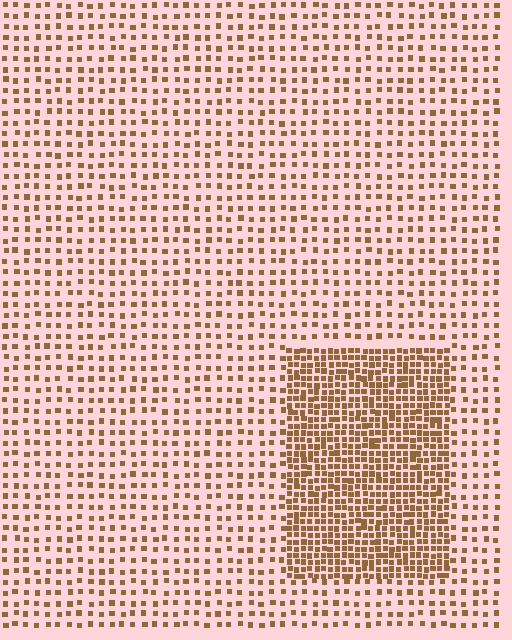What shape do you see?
I see a rectangle.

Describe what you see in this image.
The image contains small brown elements arranged at two different densities. A rectangle-shaped region is visible where the elements are more densely packed than the surrounding area.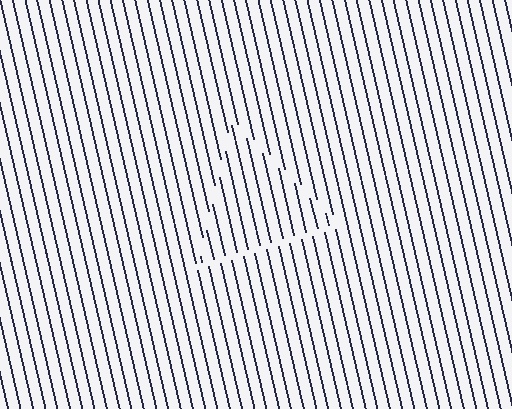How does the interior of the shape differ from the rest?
The interior of the shape contains the same grating, shifted by half a period — the contour is defined by the phase discontinuity where line-ends from the inner and outer gratings abut.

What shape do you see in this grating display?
An illusory triangle. The interior of the shape contains the same grating, shifted by half a period — the contour is defined by the phase discontinuity where line-ends from the inner and outer gratings abut.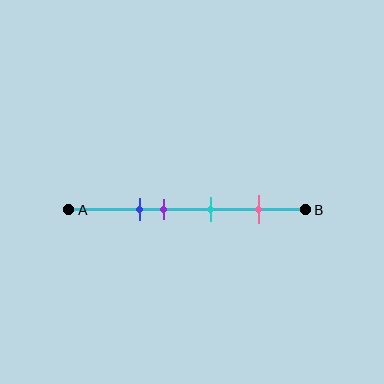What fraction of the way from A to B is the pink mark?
The pink mark is approximately 80% (0.8) of the way from A to B.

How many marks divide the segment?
There are 4 marks dividing the segment.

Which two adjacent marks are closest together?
The blue and purple marks are the closest adjacent pair.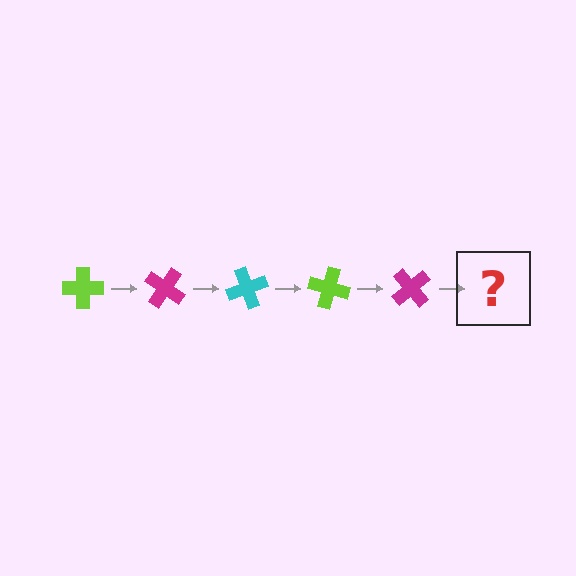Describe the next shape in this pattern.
It should be a cyan cross, rotated 175 degrees from the start.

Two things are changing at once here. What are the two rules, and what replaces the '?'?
The two rules are that it rotates 35 degrees each step and the color cycles through lime, magenta, and cyan. The '?' should be a cyan cross, rotated 175 degrees from the start.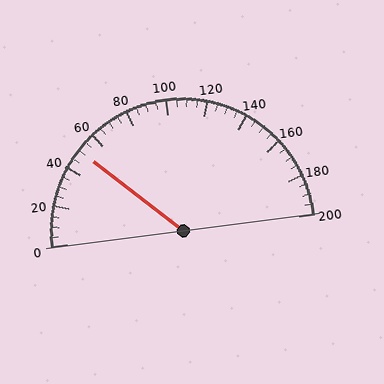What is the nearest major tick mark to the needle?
The nearest major tick mark is 40.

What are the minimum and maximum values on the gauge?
The gauge ranges from 0 to 200.